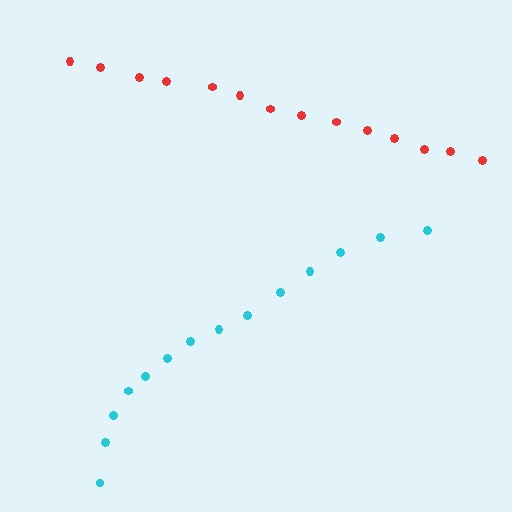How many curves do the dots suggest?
There are 2 distinct paths.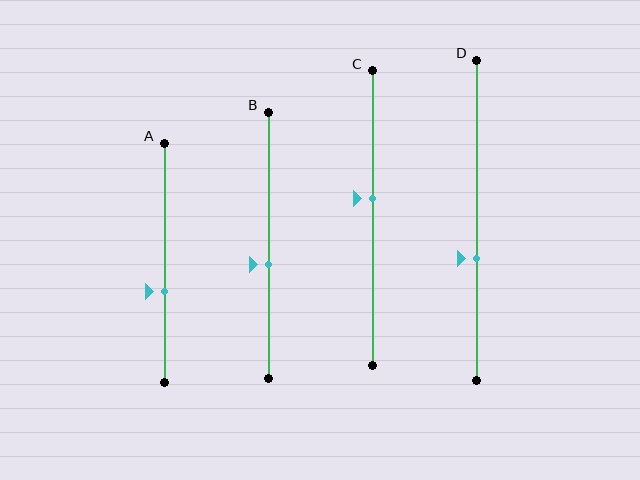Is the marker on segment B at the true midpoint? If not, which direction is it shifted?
No, the marker on segment B is shifted downward by about 7% of the segment length.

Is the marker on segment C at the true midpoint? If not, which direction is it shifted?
No, the marker on segment C is shifted upward by about 7% of the segment length.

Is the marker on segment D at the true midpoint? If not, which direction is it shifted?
No, the marker on segment D is shifted downward by about 12% of the segment length.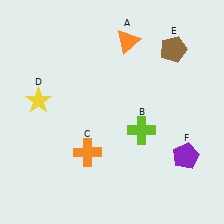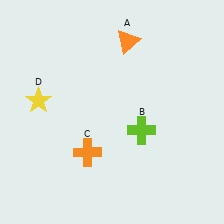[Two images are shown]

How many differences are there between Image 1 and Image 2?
There are 2 differences between the two images.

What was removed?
The brown pentagon (E), the purple pentagon (F) were removed in Image 2.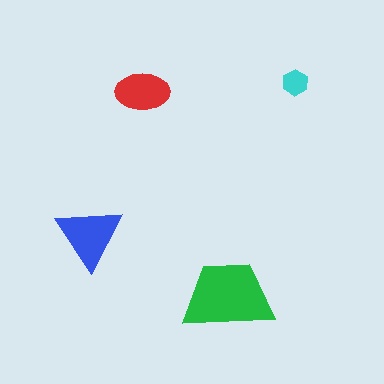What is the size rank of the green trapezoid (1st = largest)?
1st.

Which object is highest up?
The cyan hexagon is topmost.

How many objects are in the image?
There are 4 objects in the image.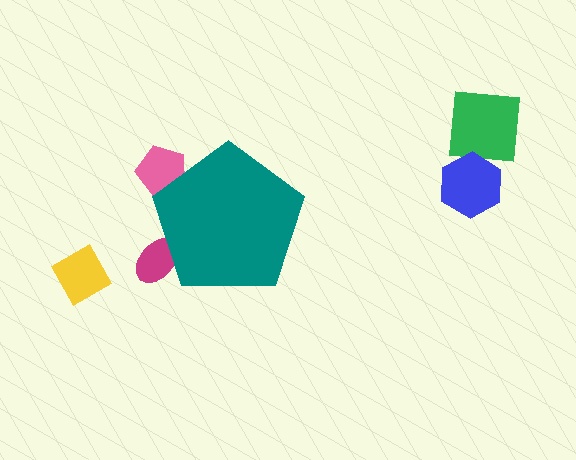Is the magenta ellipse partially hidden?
Yes, the magenta ellipse is partially hidden behind the teal pentagon.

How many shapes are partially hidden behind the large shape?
2 shapes are partially hidden.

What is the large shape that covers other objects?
A teal pentagon.